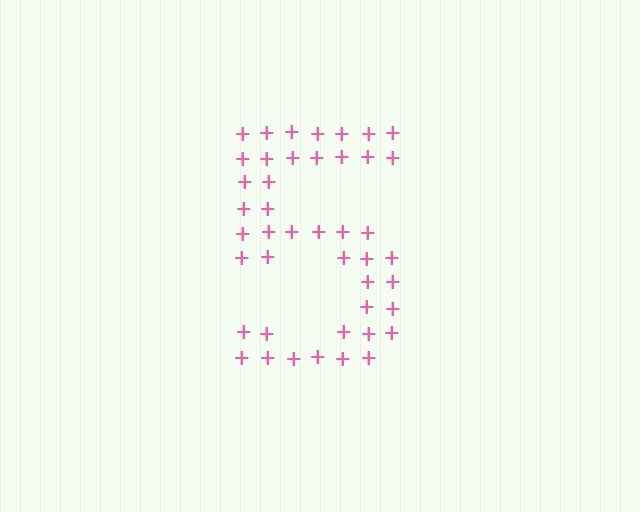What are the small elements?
The small elements are plus signs.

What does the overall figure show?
The overall figure shows the digit 5.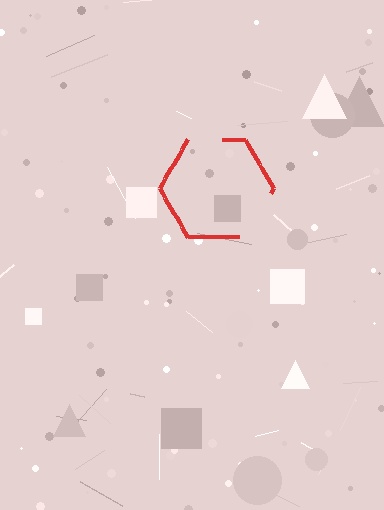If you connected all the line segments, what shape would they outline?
They would outline a hexagon.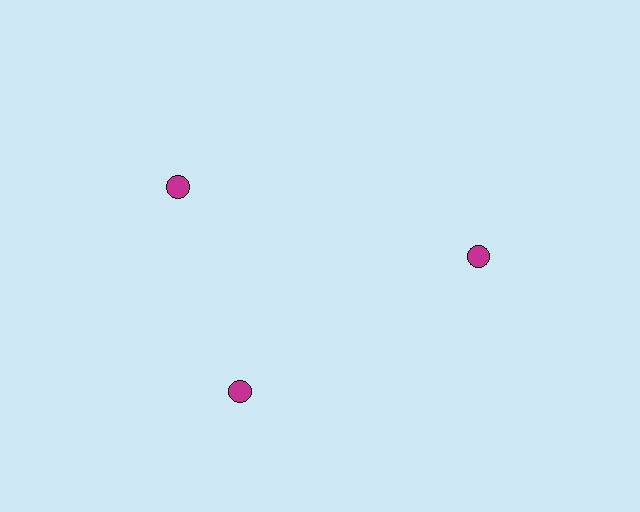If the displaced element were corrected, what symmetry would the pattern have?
It would have 3-fold rotational symmetry — the pattern would map onto itself every 120 degrees.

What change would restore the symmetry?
The symmetry would be restored by rotating it back into even spacing with its neighbors so that all 3 circles sit at equal angles and equal distance from the center.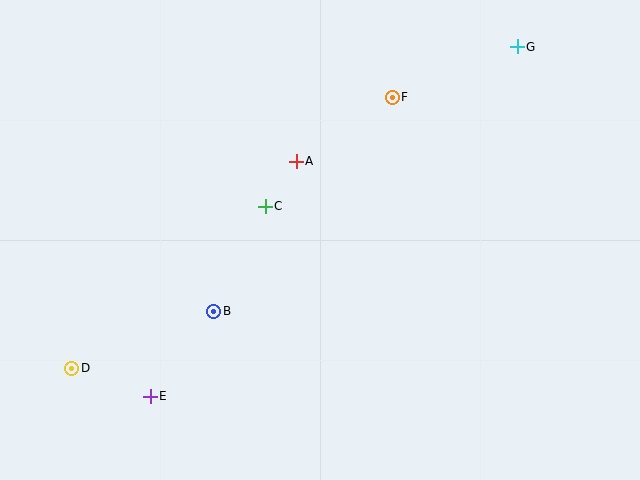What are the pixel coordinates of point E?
Point E is at (150, 396).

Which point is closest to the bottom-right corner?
Point G is closest to the bottom-right corner.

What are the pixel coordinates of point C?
Point C is at (265, 206).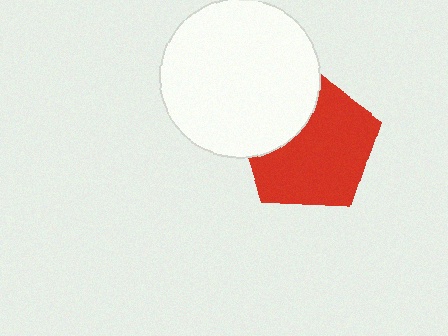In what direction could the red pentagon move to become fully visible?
The red pentagon could move toward the lower-right. That would shift it out from behind the white circle entirely.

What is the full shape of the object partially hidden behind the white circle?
The partially hidden object is a red pentagon.